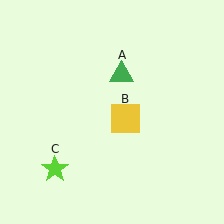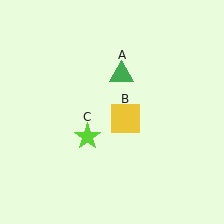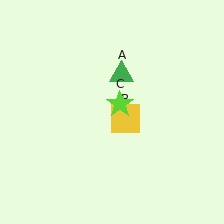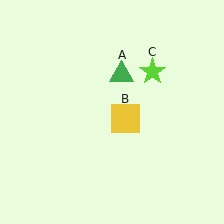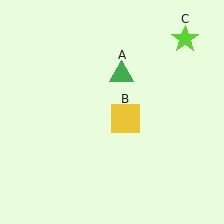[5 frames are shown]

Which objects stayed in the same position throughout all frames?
Green triangle (object A) and yellow square (object B) remained stationary.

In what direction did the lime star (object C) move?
The lime star (object C) moved up and to the right.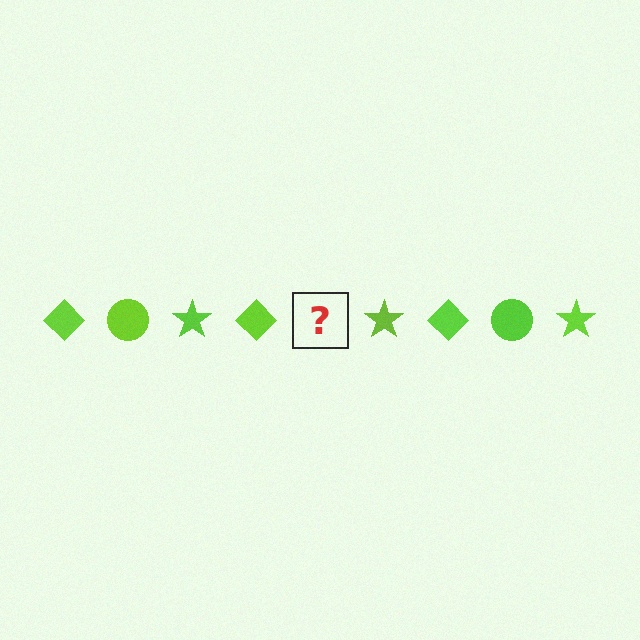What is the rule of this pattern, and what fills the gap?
The rule is that the pattern cycles through diamond, circle, star shapes in lime. The gap should be filled with a lime circle.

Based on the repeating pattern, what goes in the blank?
The blank should be a lime circle.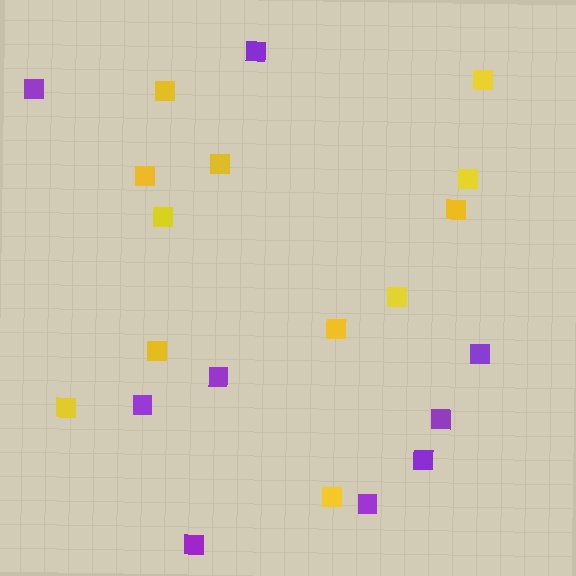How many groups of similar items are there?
There are 2 groups: one group of purple squares (9) and one group of yellow squares (12).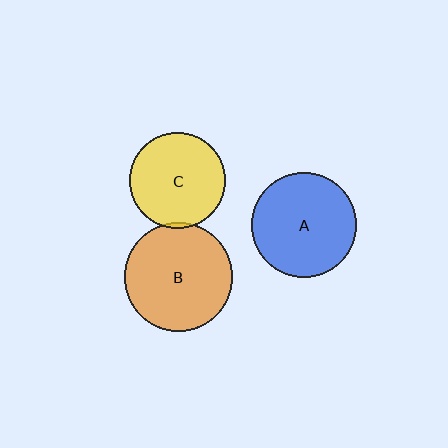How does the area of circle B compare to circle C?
Approximately 1.3 times.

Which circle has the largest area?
Circle B (orange).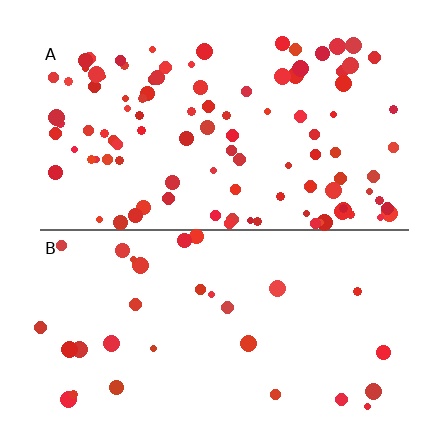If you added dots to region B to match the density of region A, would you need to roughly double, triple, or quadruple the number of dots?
Approximately quadruple.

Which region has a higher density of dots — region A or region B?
A (the top).